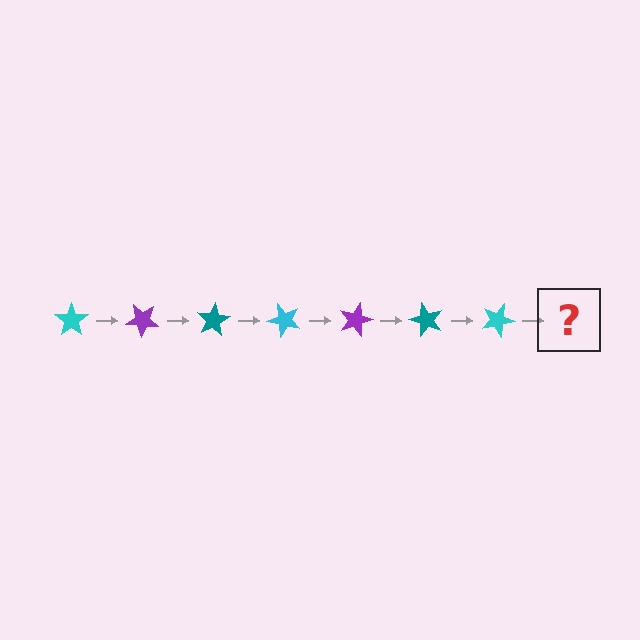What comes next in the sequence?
The next element should be a purple star, rotated 280 degrees from the start.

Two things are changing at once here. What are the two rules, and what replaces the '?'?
The two rules are that it rotates 40 degrees each step and the color cycles through cyan, purple, and teal. The '?' should be a purple star, rotated 280 degrees from the start.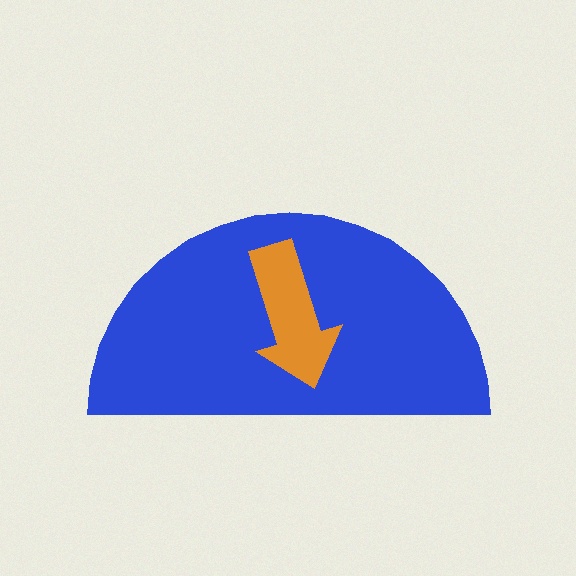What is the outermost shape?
The blue semicircle.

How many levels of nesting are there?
2.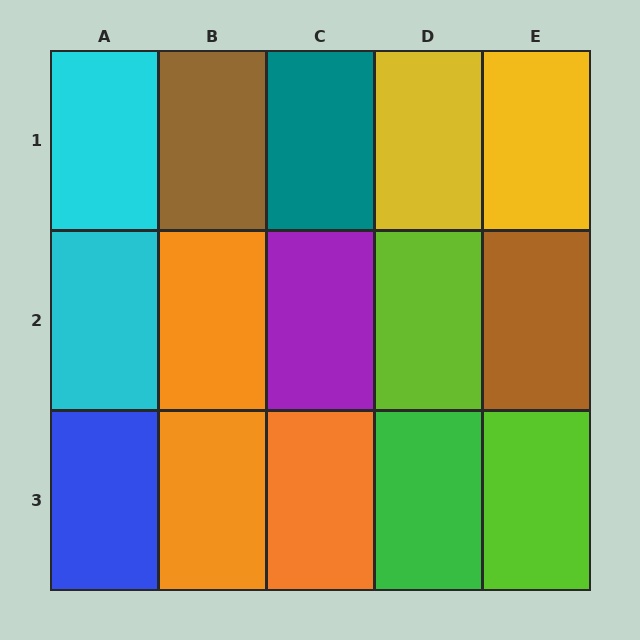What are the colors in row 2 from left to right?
Cyan, orange, purple, lime, brown.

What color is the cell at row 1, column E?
Yellow.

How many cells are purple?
1 cell is purple.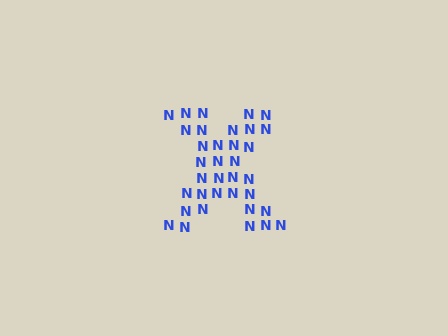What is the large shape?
The large shape is the letter X.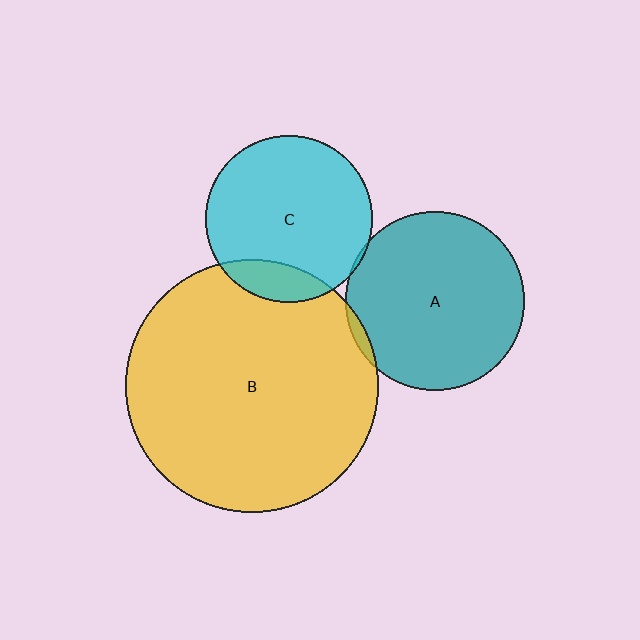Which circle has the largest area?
Circle B (yellow).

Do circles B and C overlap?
Yes.